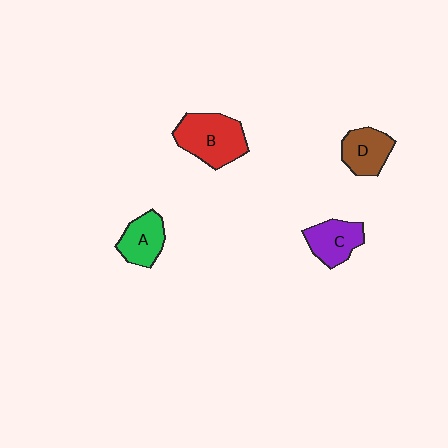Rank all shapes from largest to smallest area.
From largest to smallest: B (red), C (purple), D (brown), A (green).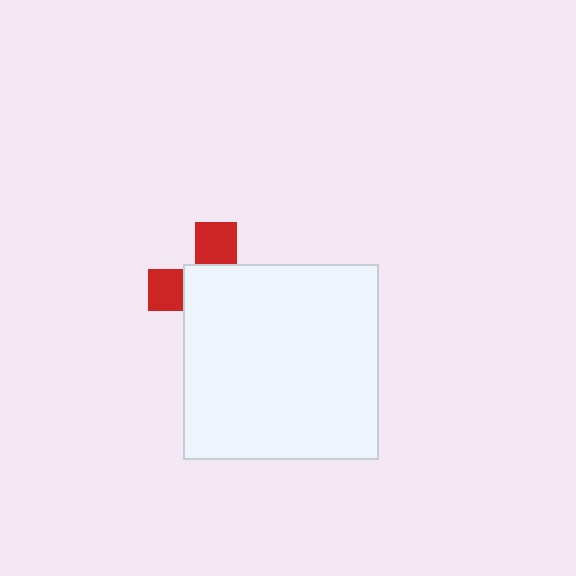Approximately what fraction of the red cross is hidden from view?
Roughly 66% of the red cross is hidden behind the white square.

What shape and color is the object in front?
The object in front is a white square.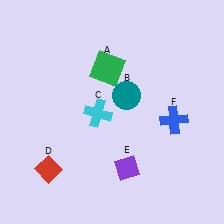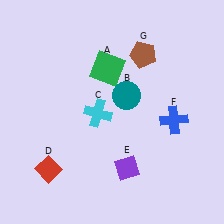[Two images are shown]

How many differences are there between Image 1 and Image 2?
There is 1 difference between the two images.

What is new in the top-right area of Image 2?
A brown pentagon (G) was added in the top-right area of Image 2.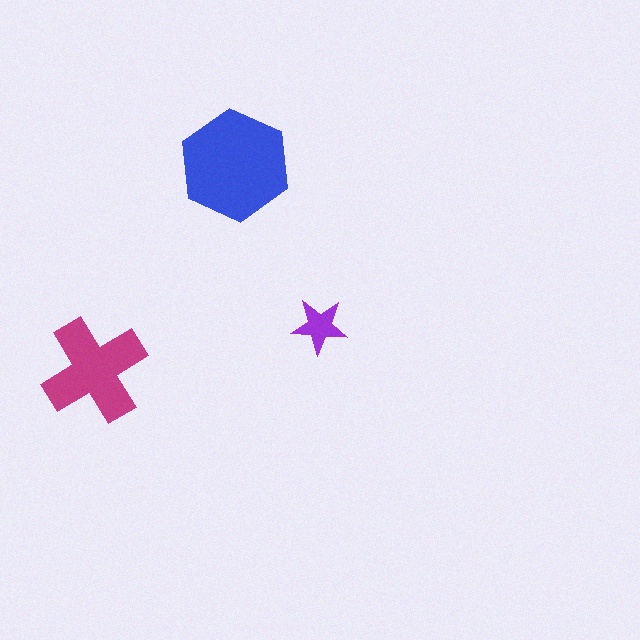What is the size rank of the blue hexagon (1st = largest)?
1st.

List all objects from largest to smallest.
The blue hexagon, the magenta cross, the purple star.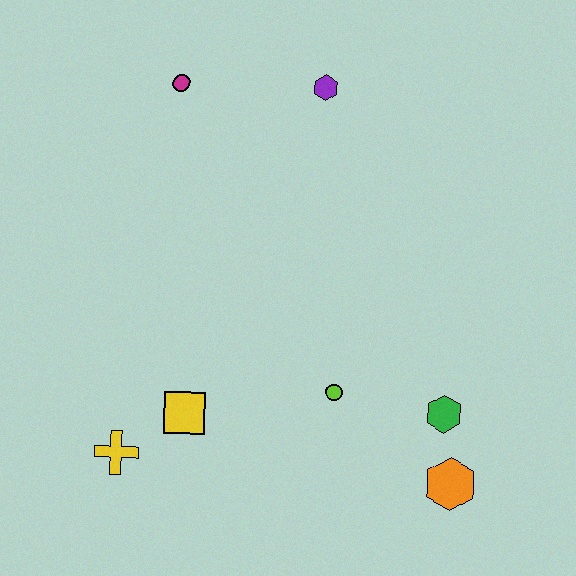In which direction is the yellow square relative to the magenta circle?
The yellow square is below the magenta circle.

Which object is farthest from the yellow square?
The purple hexagon is farthest from the yellow square.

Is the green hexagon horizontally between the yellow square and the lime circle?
No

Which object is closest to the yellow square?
The yellow cross is closest to the yellow square.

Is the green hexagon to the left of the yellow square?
No